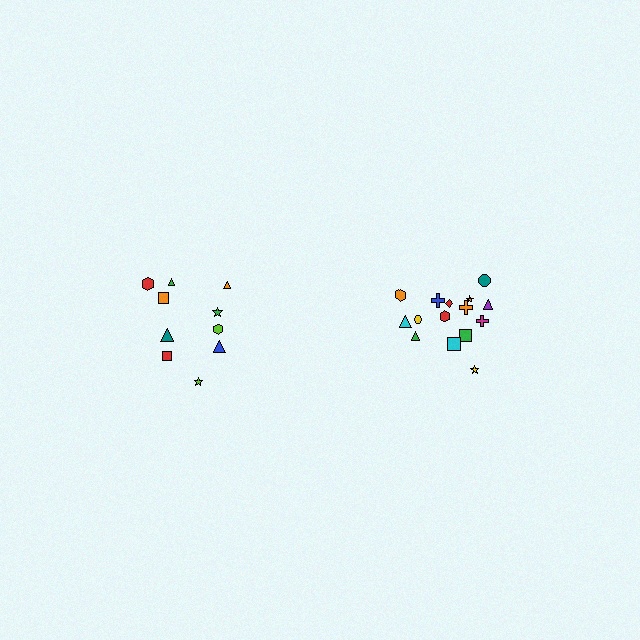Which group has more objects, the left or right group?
The right group.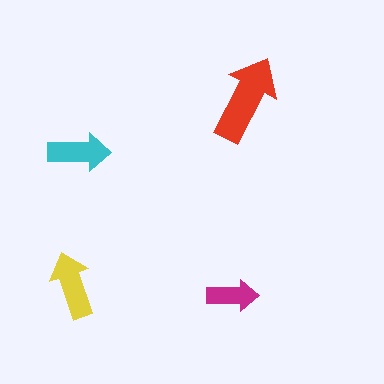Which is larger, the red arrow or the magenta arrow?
The red one.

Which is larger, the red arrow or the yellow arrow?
The red one.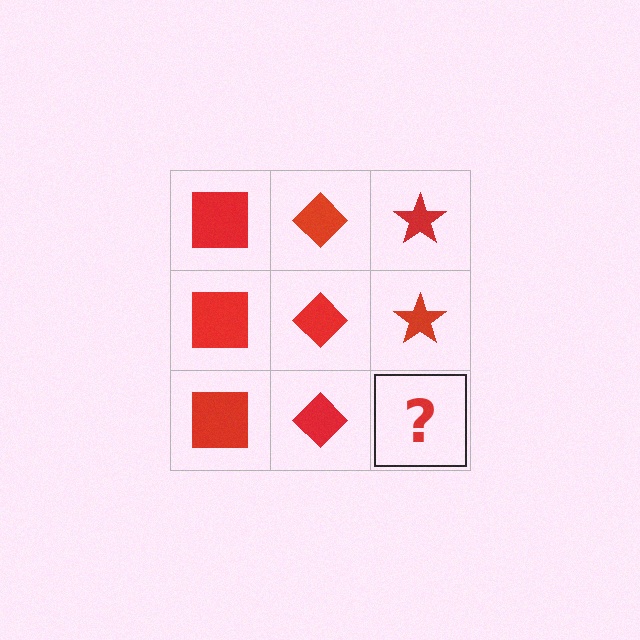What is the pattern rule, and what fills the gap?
The rule is that each column has a consistent shape. The gap should be filled with a red star.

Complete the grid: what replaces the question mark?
The question mark should be replaced with a red star.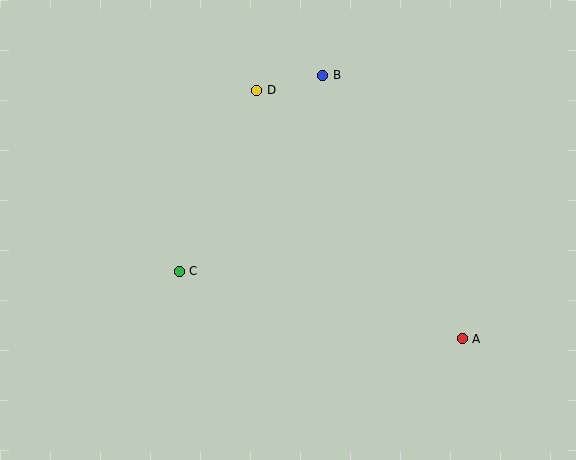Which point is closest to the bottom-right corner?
Point A is closest to the bottom-right corner.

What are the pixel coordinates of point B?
Point B is at (323, 75).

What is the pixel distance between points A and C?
The distance between A and C is 291 pixels.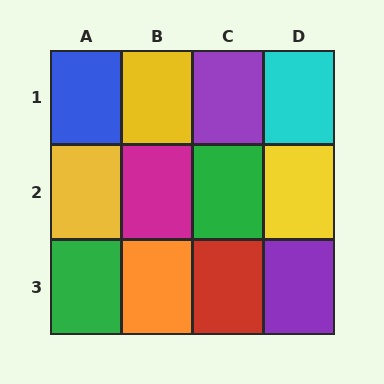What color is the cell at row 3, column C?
Red.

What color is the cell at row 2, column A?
Yellow.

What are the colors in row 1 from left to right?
Blue, yellow, purple, cyan.